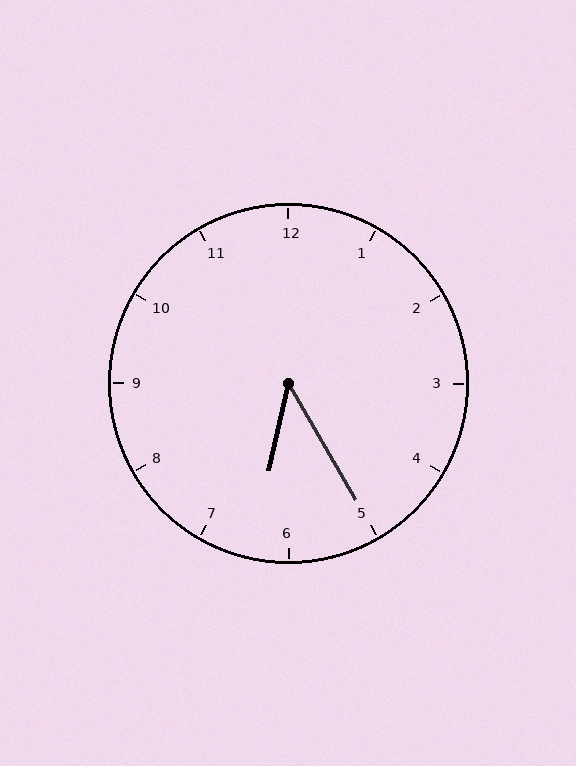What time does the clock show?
6:25.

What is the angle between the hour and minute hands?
Approximately 42 degrees.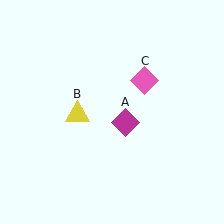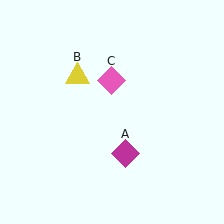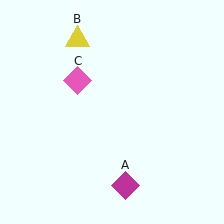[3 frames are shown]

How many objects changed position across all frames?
3 objects changed position: magenta diamond (object A), yellow triangle (object B), pink diamond (object C).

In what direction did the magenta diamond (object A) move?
The magenta diamond (object A) moved down.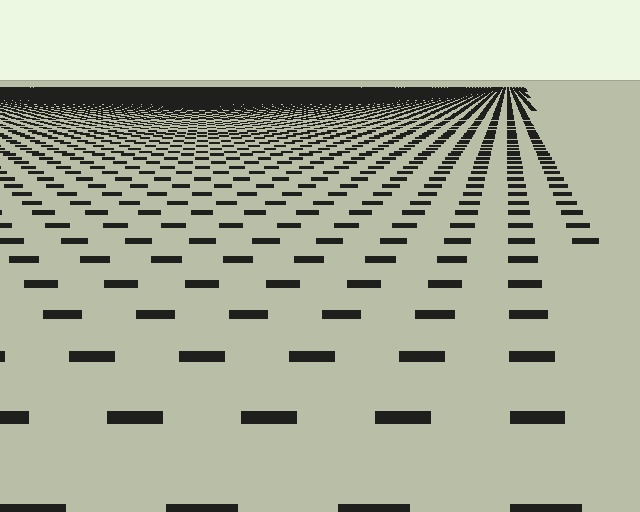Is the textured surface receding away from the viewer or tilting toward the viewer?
The surface is receding away from the viewer. Texture elements get smaller and denser toward the top.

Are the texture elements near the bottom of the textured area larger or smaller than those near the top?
Larger. Near the bottom, elements are closer to the viewer and appear at a bigger on-screen size.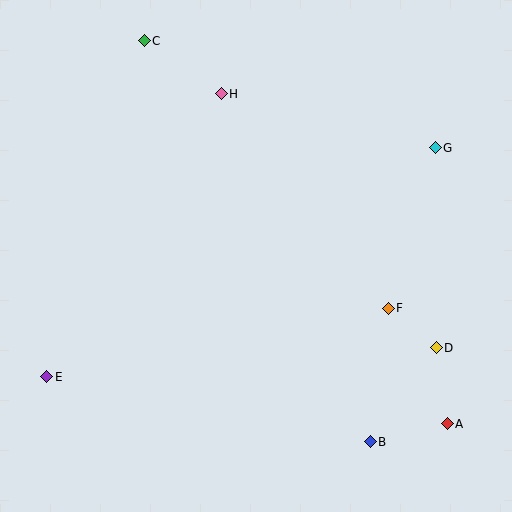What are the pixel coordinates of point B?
Point B is at (370, 442).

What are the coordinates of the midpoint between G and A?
The midpoint between G and A is at (441, 286).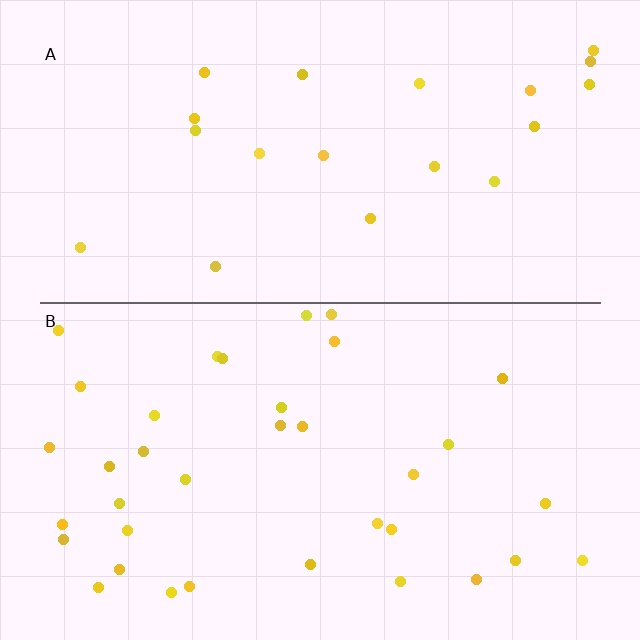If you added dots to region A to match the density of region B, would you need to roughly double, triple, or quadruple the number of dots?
Approximately double.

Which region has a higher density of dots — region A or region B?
B (the bottom).